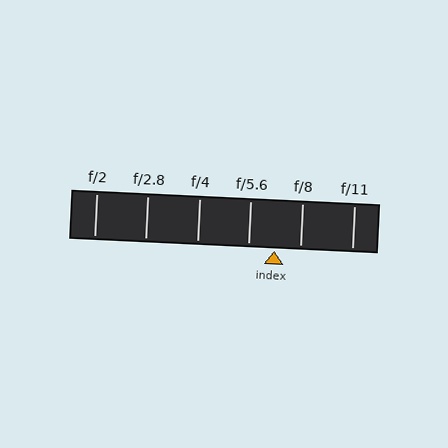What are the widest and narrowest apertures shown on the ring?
The widest aperture shown is f/2 and the narrowest is f/11.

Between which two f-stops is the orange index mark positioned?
The index mark is between f/5.6 and f/8.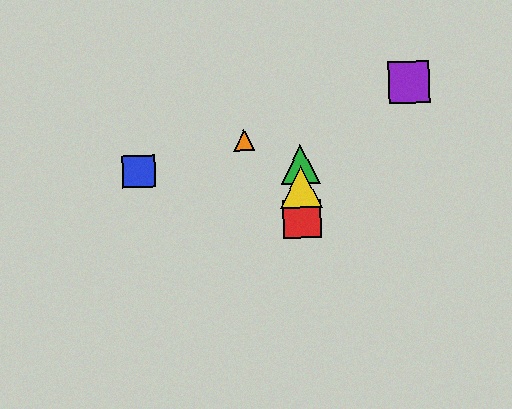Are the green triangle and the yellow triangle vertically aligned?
Yes, both are at x≈300.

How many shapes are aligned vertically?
3 shapes (the red square, the green triangle, the yellow triangle) are aligned vertically.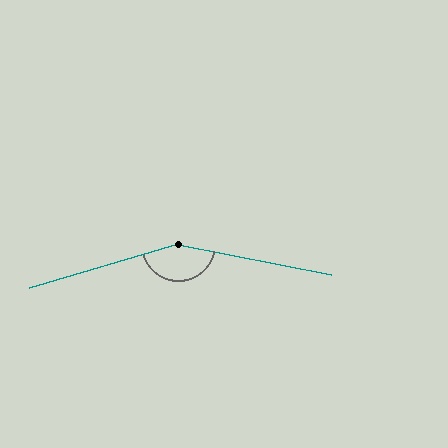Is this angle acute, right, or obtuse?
It is obtuse.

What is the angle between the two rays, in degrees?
Approximately 152 degrees.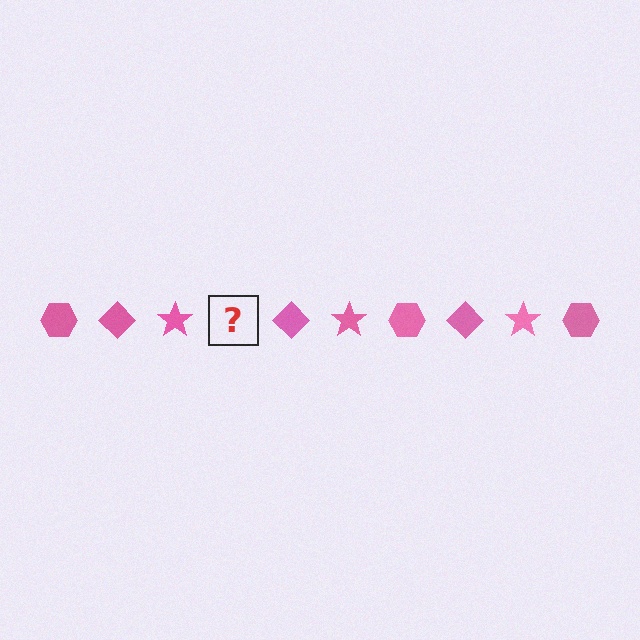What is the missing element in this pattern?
The missing element is a pink hexagon.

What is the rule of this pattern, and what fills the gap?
The rule is that the pattern cycles through hexagon, diamond, star shapes in pink. The gap should be filled with a pink hexagon.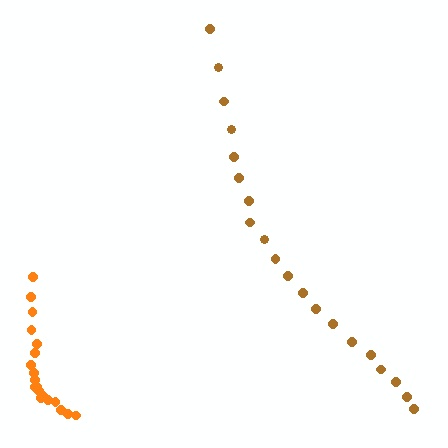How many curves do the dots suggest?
There are 2 distinct paths.